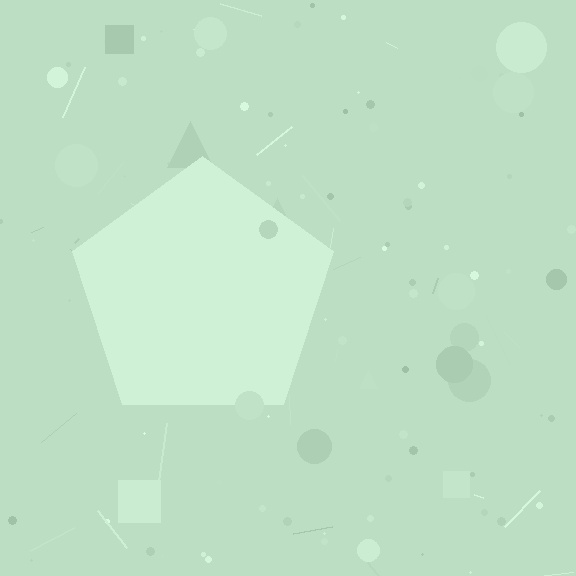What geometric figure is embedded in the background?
A pentagon is embedded in the background.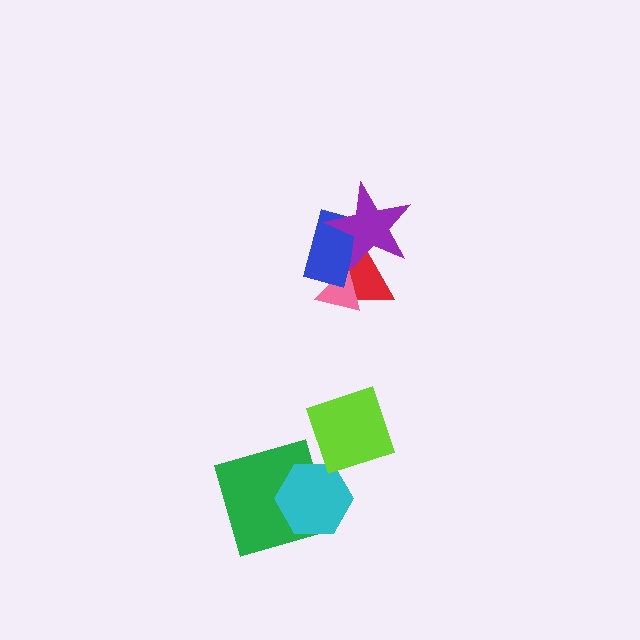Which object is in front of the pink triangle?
The blue rectangle is in front of the pink triangle.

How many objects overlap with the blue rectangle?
3 objects overlap with the blue rectangle.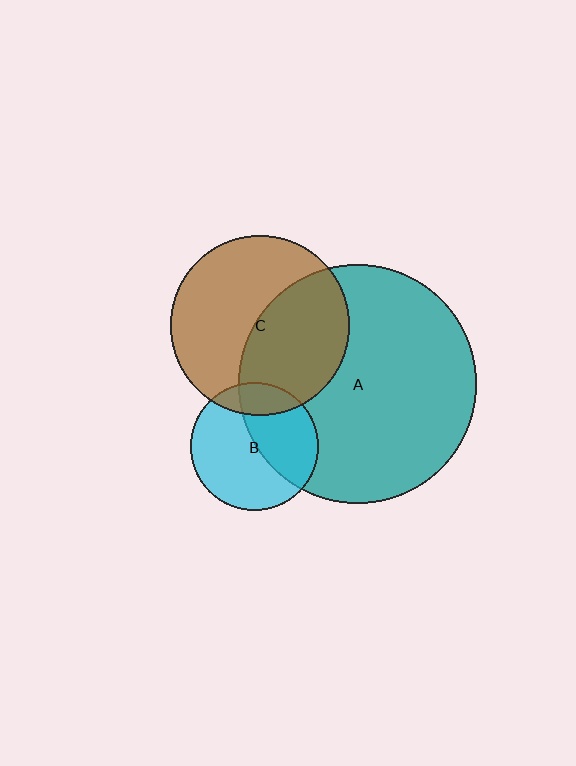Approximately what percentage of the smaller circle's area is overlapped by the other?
Approximately 45%.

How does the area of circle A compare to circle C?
Approximately 1.8 times.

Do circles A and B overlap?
Yes.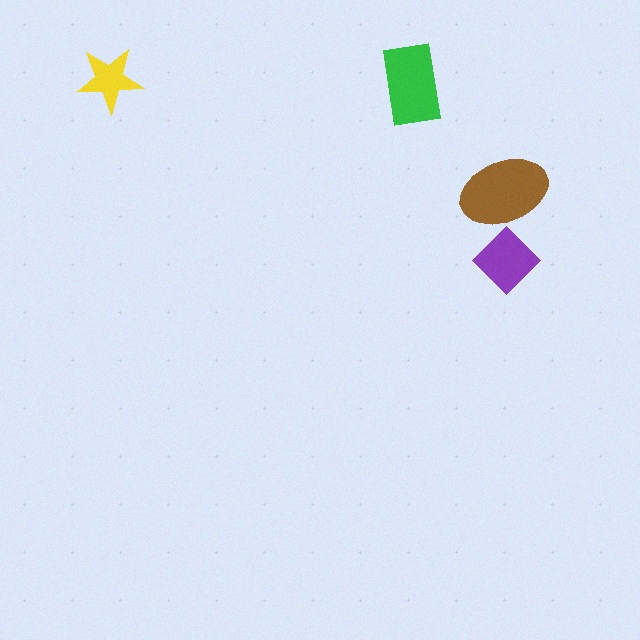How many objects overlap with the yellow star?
0 objects overlap with the yellow star.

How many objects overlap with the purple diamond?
1 object overlaps with the purple diamond.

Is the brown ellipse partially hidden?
Yes, it is partially covered by another shape.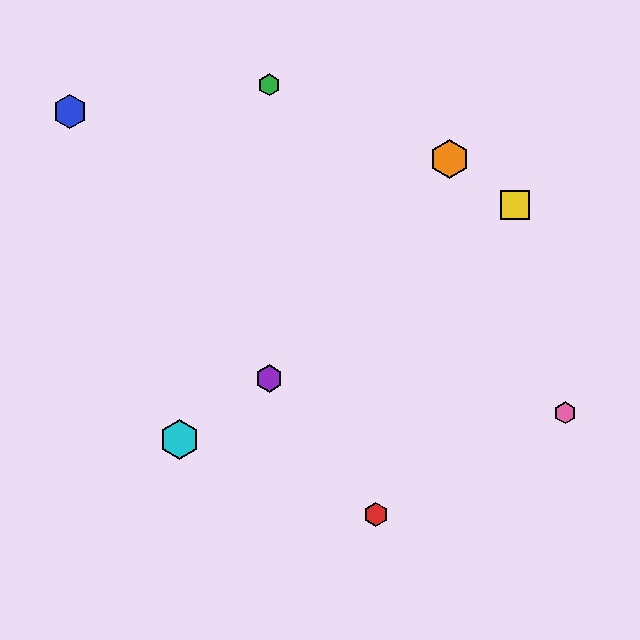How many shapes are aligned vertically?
2 shapes (the green hexagon, the purple hexagon) are aligned vertically.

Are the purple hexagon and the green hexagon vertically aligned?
Yes, both are at x≈269.